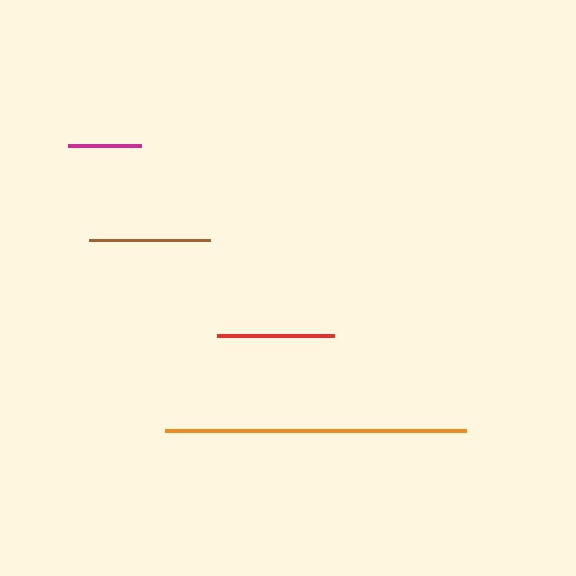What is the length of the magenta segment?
The magenta segment is approximately 73 pixels long.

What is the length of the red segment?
The red segment is approximately 117 pixels long.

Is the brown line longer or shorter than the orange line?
The orange line is longer than the brown line.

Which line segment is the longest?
The orange line is the longest at approximately 301 pixels.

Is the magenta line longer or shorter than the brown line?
The brown line is longer than the magenta line.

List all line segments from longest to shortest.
From longest to shortest: orange, brown, red, magenta.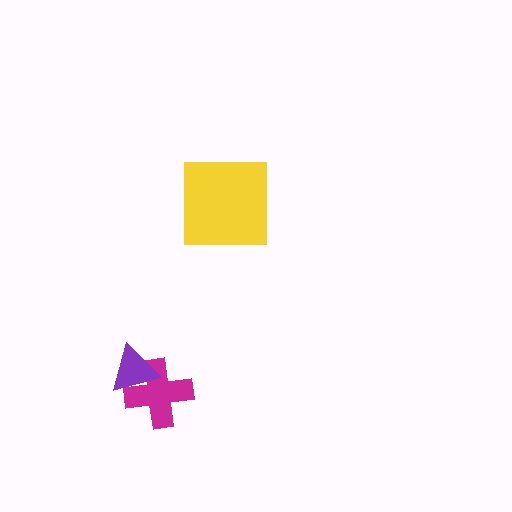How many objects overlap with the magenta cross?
1 object overlaps with the magenta cross.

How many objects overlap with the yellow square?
0 objects overlap with the yellow square.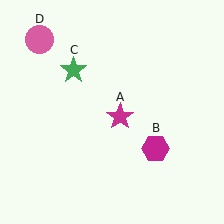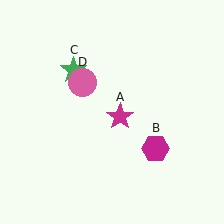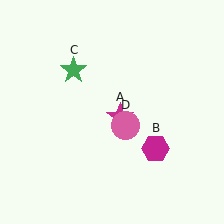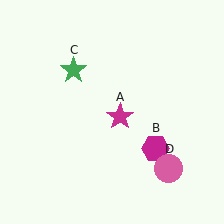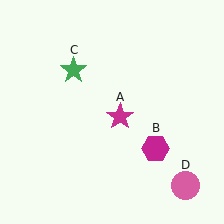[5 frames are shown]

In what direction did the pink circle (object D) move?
The pink circle (object D) moved down and to the right.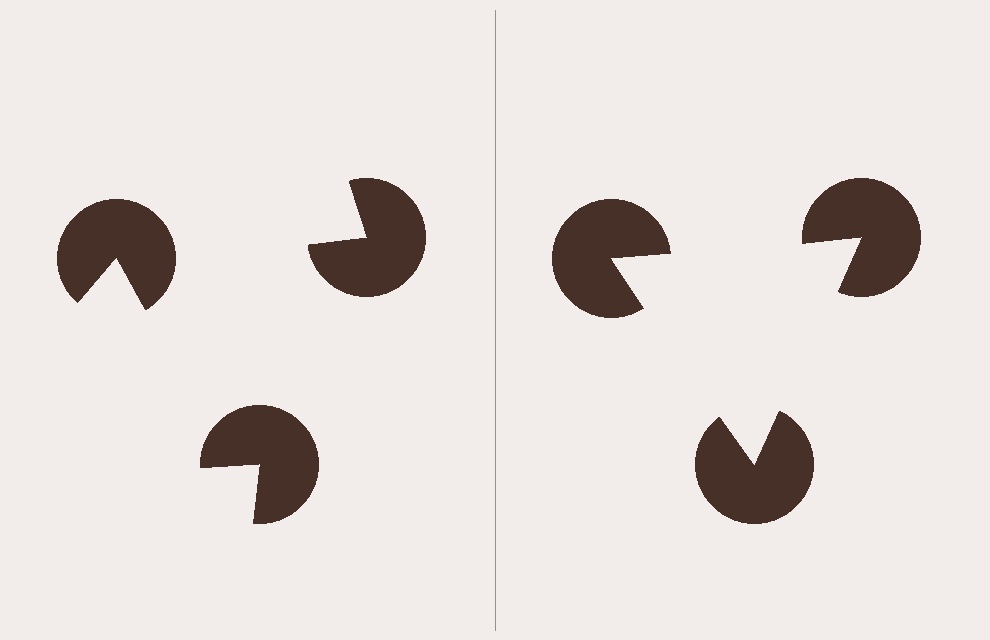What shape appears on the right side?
An illusory triangle.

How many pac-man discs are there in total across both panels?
6 — 3 on each side.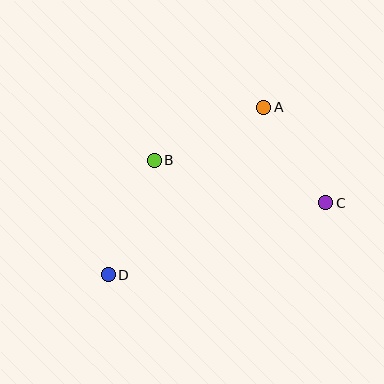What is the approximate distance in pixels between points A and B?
The distance between A and B is approximately 122 pixels.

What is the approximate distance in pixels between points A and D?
The distance between A and D is approximately 228 pixels.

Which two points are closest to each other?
Points A and C are closest to each other.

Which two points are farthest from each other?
Points C and D are farthest from each other.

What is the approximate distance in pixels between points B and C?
The distance between B and C is approximately 177 pixels.